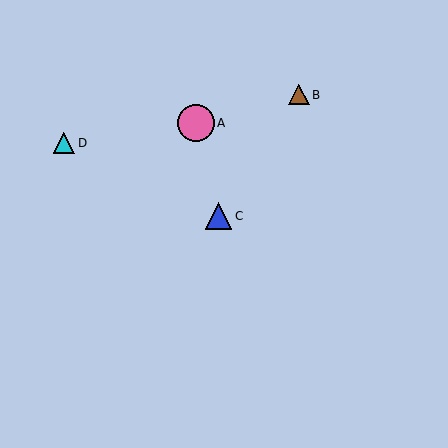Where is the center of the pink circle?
The center of the pink circle is at (196, 123).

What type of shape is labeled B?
Shape B is a brown triangle.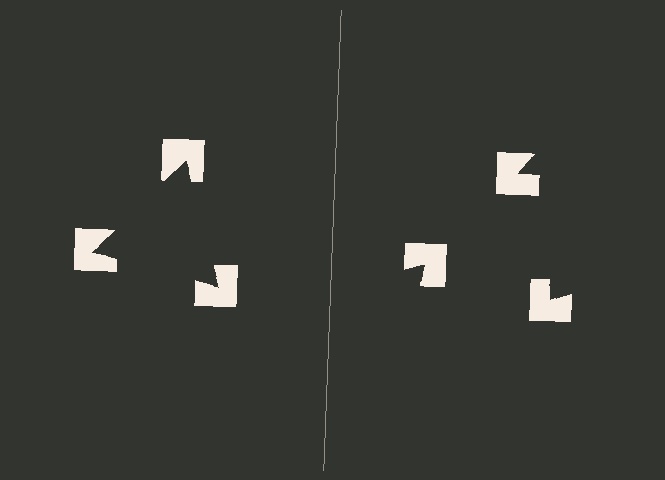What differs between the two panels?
The notched squares are positioned identically on both sides; only the wedge orientations differ. On the left they align to a triangle; on the right they are misaligned.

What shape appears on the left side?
An illusory triangle.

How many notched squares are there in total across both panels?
6 — 3 on each side.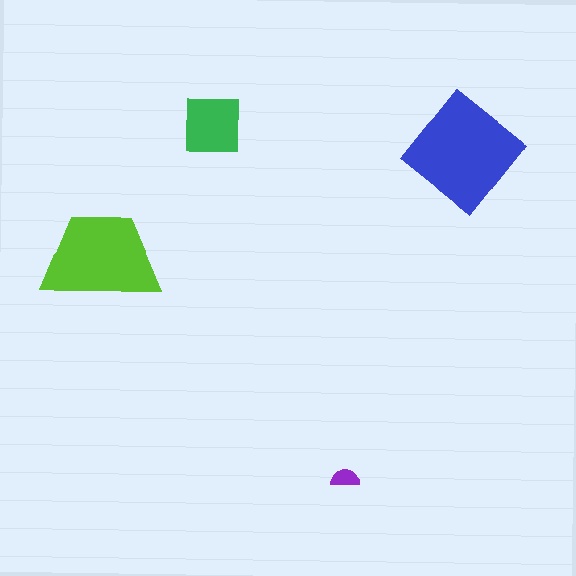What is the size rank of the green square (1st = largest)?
3rd.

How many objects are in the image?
There are 4 objects in the image.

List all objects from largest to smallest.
The blue diamond, the lime trapezoid, the green square, the purple semicircle.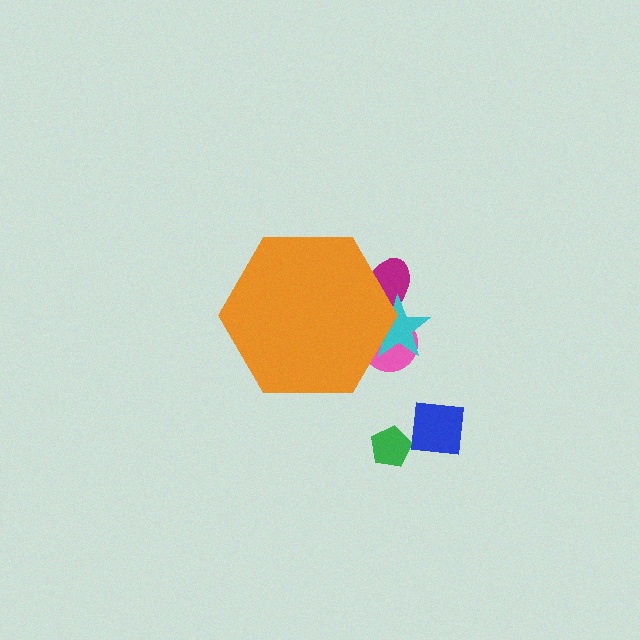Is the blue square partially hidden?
No, the blue square is fully visible.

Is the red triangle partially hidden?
Yes, the red triangle is partially hidden behind the orange hexagon.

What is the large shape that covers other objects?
An orange hexagon.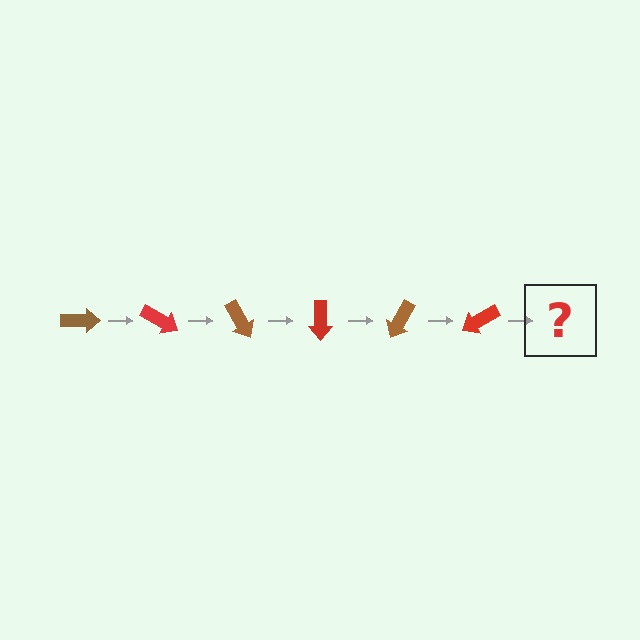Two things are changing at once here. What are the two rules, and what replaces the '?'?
The two rules are that it rotates 30 degrees each step and the color cycles through brown and red. The '?' should be a brown arrow, rotated 180 degrees from the start.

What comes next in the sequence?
The next element should be a brown arrow, rotated 180 degrees from the start.